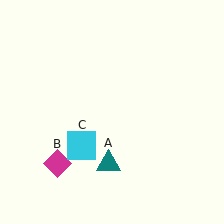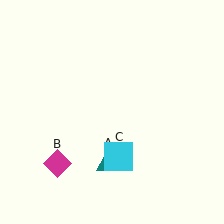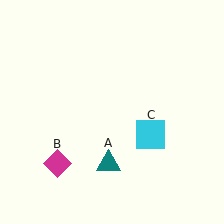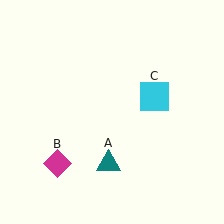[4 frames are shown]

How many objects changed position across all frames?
1 object changed position: cyan square (object C).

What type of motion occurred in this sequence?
The cyan square (object C) rotated counterclockwise around the center of the scene.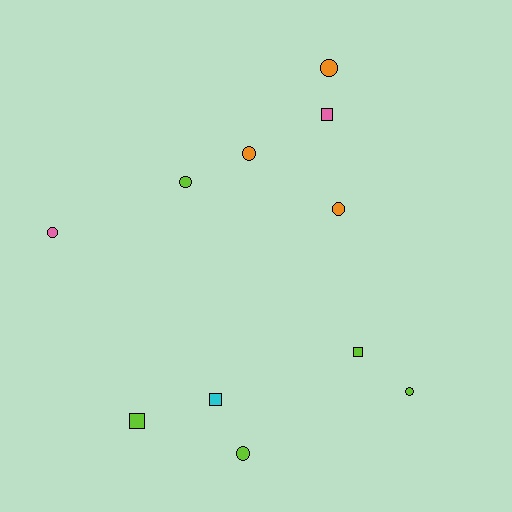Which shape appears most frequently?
Circle, with 7 objects.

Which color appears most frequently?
Lime, with 5 objects.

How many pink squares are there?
There is 1 pink square.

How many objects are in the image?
There are 11 objects.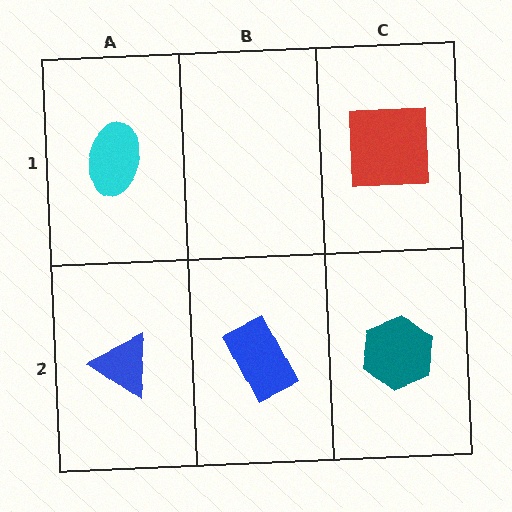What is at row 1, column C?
A red square.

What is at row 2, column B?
A blue rectangle.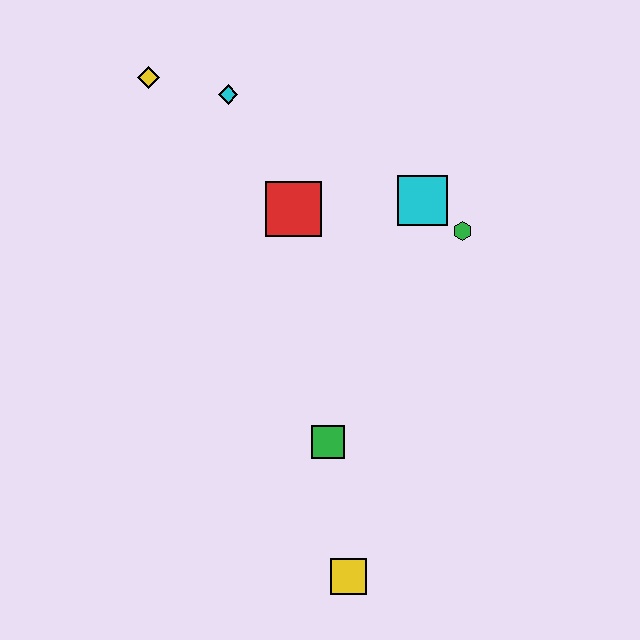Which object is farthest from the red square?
The yellow square is farthest from the red square.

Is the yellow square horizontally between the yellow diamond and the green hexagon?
Yes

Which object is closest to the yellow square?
The green square is closest to the yellow square.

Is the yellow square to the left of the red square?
No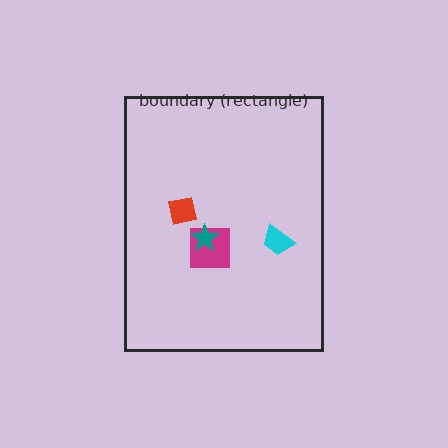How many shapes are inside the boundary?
4 inside, 0 outside.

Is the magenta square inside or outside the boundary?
Inside.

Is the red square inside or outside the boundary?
Inside.